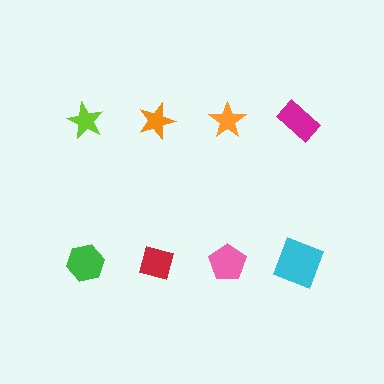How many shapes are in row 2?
4 shapes.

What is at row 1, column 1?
A lime star.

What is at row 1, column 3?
An orange star.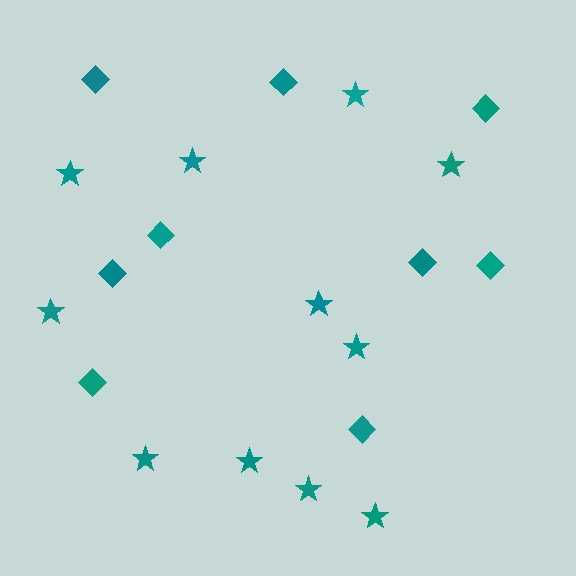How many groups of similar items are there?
There are 2 groups: one group of diamonds (9) and one group of stars (11).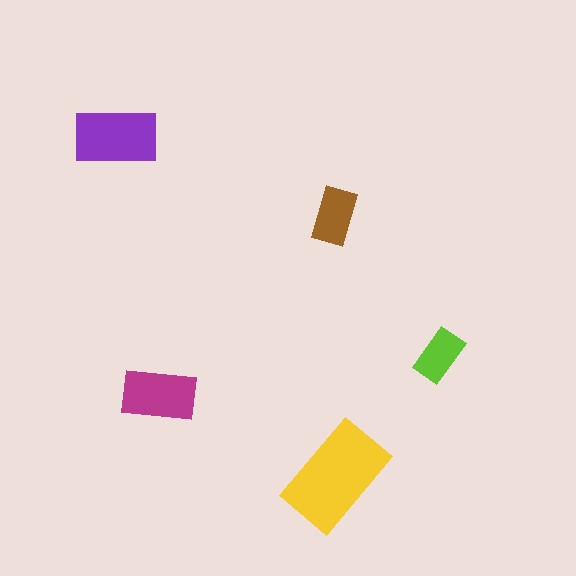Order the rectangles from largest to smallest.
the yellow one, the purple one, the magenta one, the brown one, the lime one.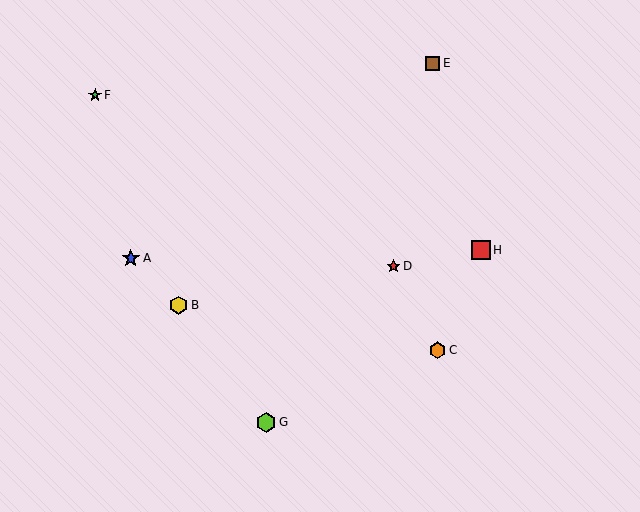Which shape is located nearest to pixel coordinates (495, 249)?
The red square (labeled H) at (481, 250) is nearest to that location.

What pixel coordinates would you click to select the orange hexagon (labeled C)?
Click at (438, 350) to select the orange hexagon C.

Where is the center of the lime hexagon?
The center of the lime hexagon is at (266, 422).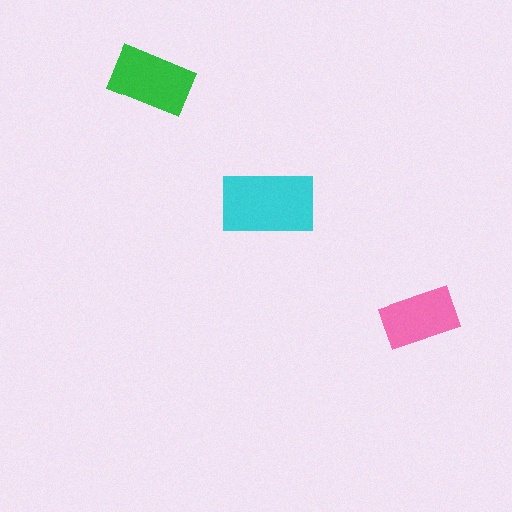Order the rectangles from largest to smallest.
the cyan one, the green one, the pink one.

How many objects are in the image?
There are 3 objects in the image.